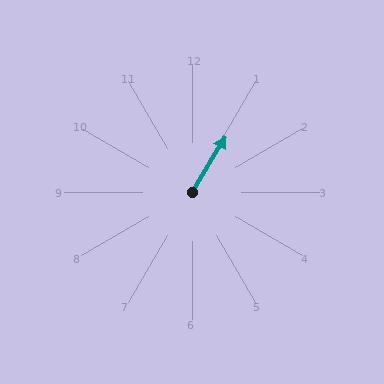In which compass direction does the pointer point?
Northeast.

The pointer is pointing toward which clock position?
Roughly 1 o'clock.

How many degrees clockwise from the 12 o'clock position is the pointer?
Approximately 31 degrees.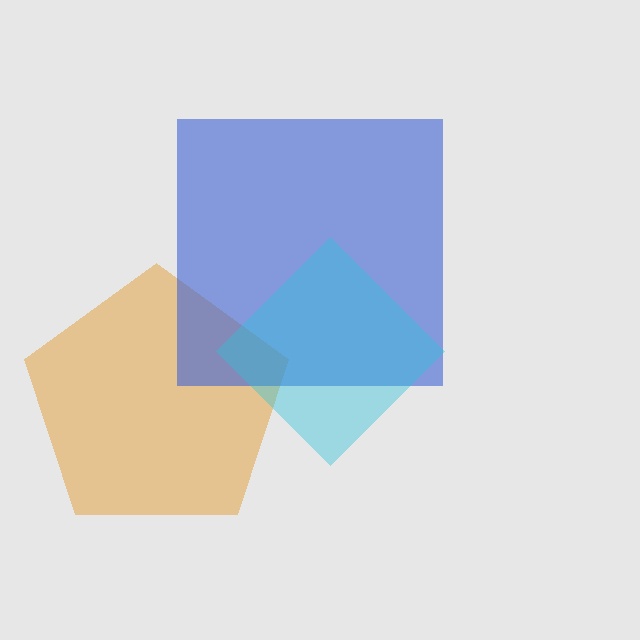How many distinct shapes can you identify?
There are 3 distinct shapes: an orange pentagon, a blue square, a cyan diamond.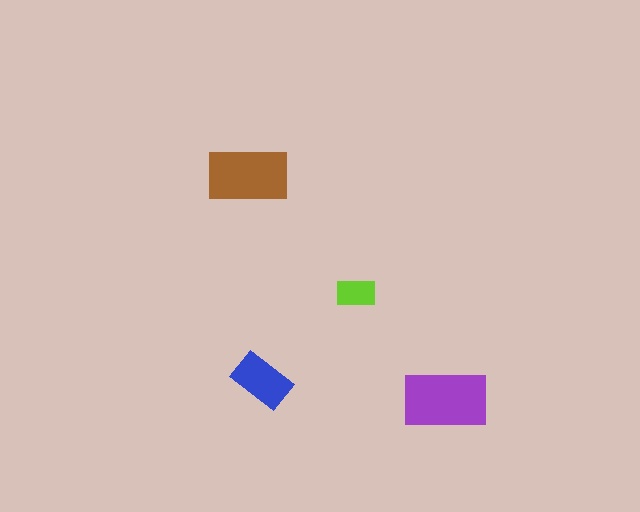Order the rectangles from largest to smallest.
the purple one, the brown one, the blue one, the lime one.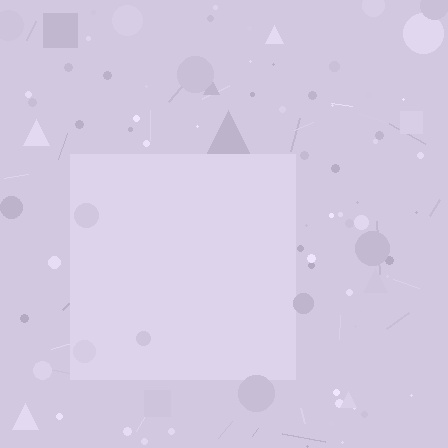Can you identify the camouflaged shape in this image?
The camouflaged shape is a square.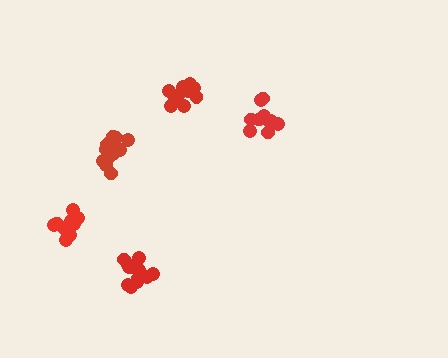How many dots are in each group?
Group 1: 13 dots, Group 2: 10 dots, Group 3: 12 dots, Group 4: 10 dots, Group 5: 13 dots (58 total).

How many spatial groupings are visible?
There are 5 spatial groupings.